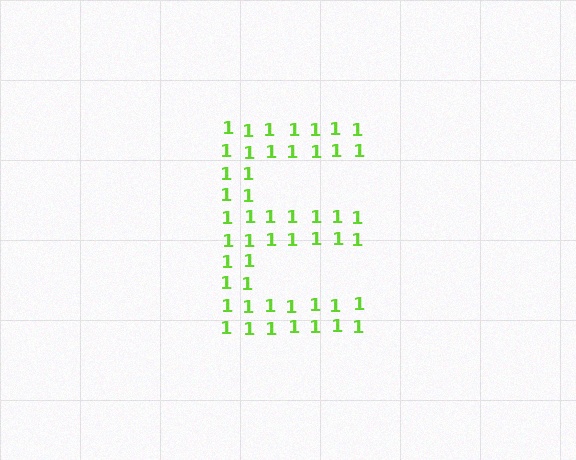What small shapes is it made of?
It is made of small digit 1's.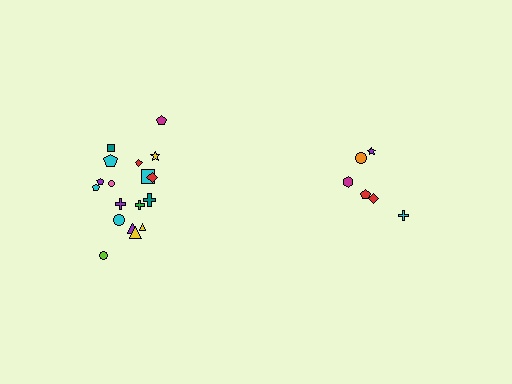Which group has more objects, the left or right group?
The left group.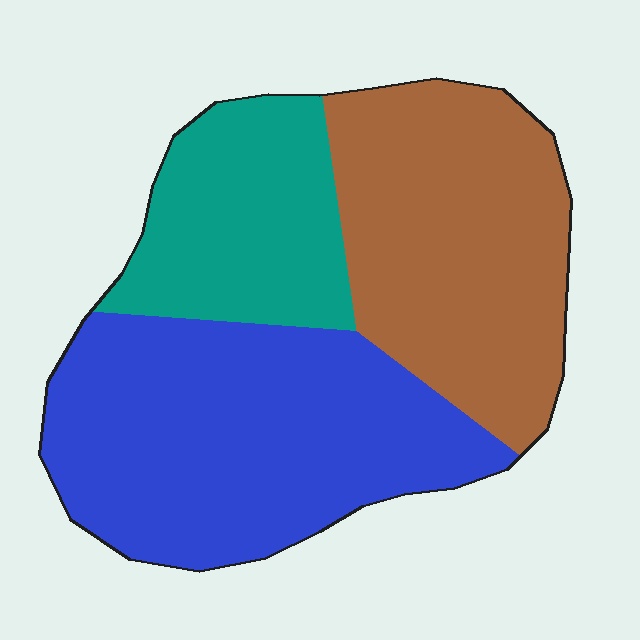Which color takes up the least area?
Teal, at roughly 20%.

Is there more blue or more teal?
Blue.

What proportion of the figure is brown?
Brown covers about 35% of the figure.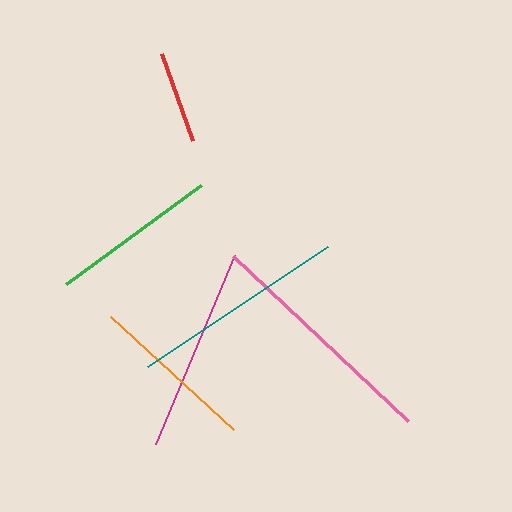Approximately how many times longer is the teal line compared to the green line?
The teal line is approximately 1.3 times the length of the green line.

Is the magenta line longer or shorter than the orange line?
The magenta line is longer than the orange line.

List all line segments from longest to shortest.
From longest to shortest: pink, teal, magenta, green, orange, red.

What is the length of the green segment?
The green segment is approximately 167 pixels long.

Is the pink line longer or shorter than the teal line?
The pink line is longer than the teal line.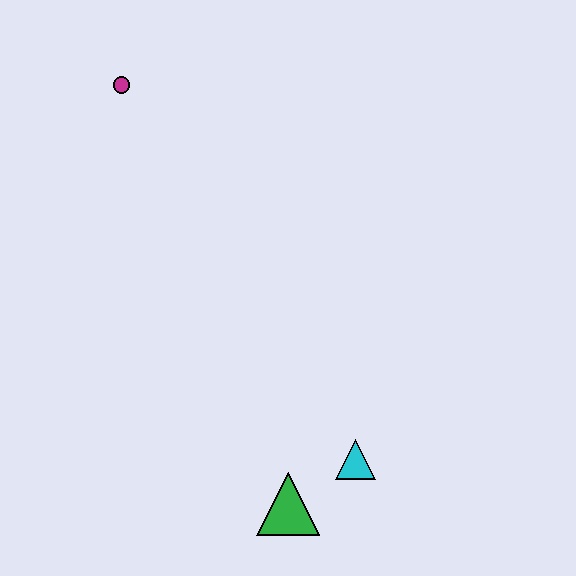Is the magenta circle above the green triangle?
Yes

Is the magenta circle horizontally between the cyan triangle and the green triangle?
No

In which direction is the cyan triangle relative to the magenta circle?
The cyan triangle is below the magenta circle.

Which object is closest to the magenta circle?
The cyan triangle is closest to the magenta circle.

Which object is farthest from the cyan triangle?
The magenta circle is farthest from the cyan triangle.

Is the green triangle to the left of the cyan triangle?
Yes